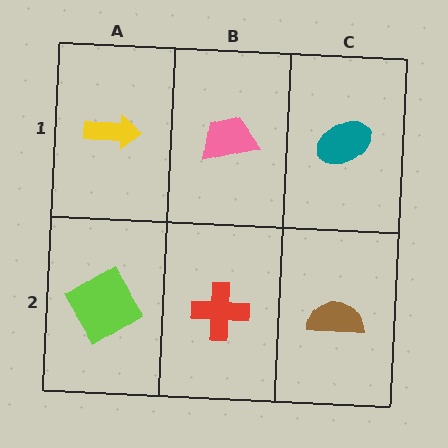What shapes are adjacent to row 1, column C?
A brown semicircle (row 2, column C), a pink trapezoid (row 1, column B).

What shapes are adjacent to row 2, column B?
A pink trapezoid (row 1, column B), a lime diamond (row 2, column A), a brown semicircle (row 2, column C).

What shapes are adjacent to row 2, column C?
A teal ellipse (row 1, column C), a red cross (row 2, column B).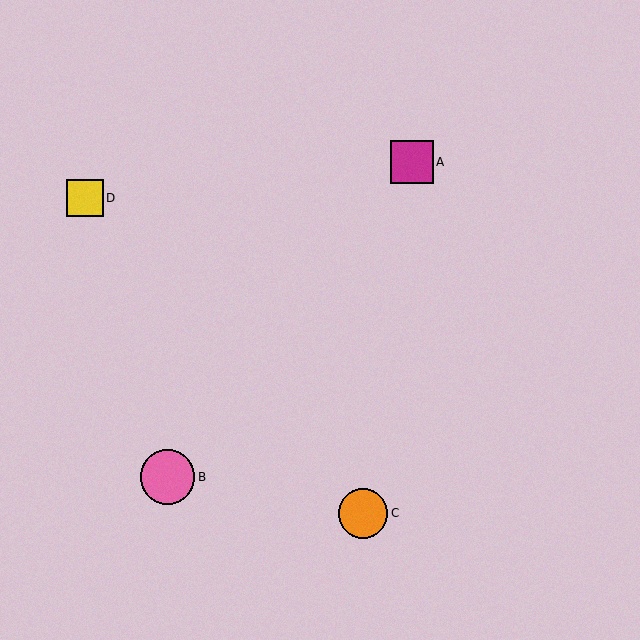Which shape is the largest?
The pink circle (labeled B) is the largest.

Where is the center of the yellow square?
The center of the yellow square is at (85, 198).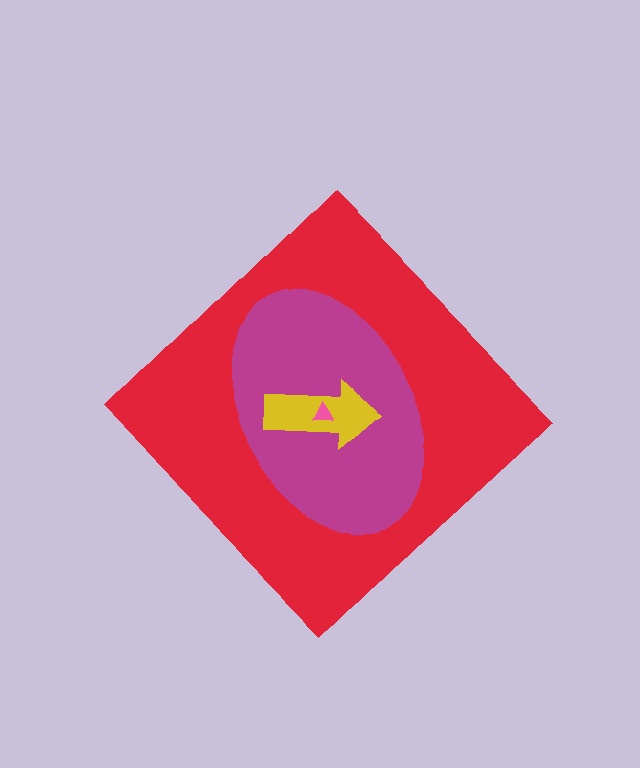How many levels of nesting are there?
4.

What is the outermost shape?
The red diamond.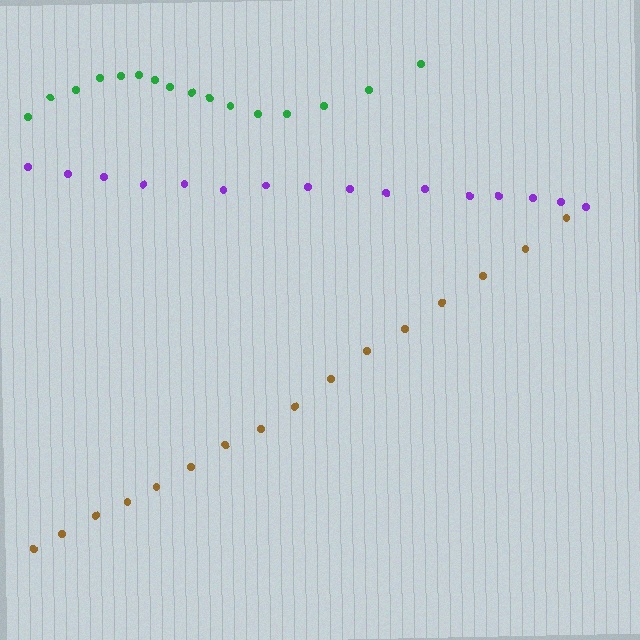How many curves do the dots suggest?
There are 3 distinct paths.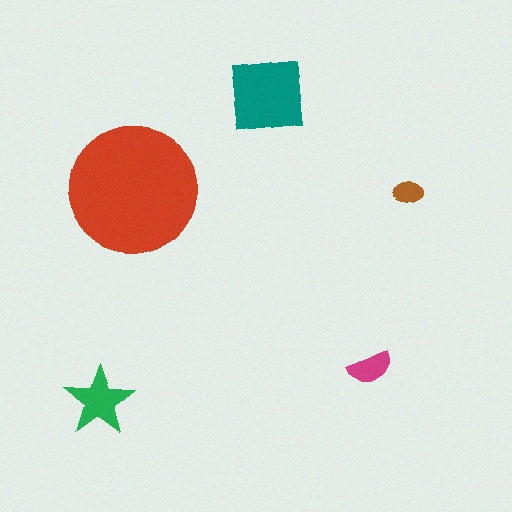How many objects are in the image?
There are 5 objects in the image.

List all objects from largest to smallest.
The red circle, the teal square, the green star, the magenta semicircle, the brown ellipse.